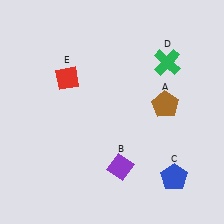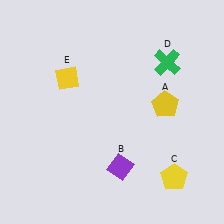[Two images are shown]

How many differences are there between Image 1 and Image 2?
There are 3 differences between the two images.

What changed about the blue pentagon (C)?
In Image 1, C is blue. In Image 2, it changed to yellow.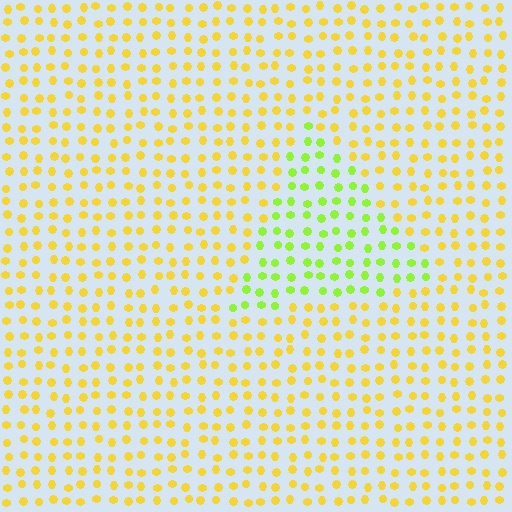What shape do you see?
I see a triangle.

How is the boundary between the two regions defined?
The boundary is defined purely by a slight shift in hue (about 42 degrees). Spacing, size, and orientation are identical on both sides.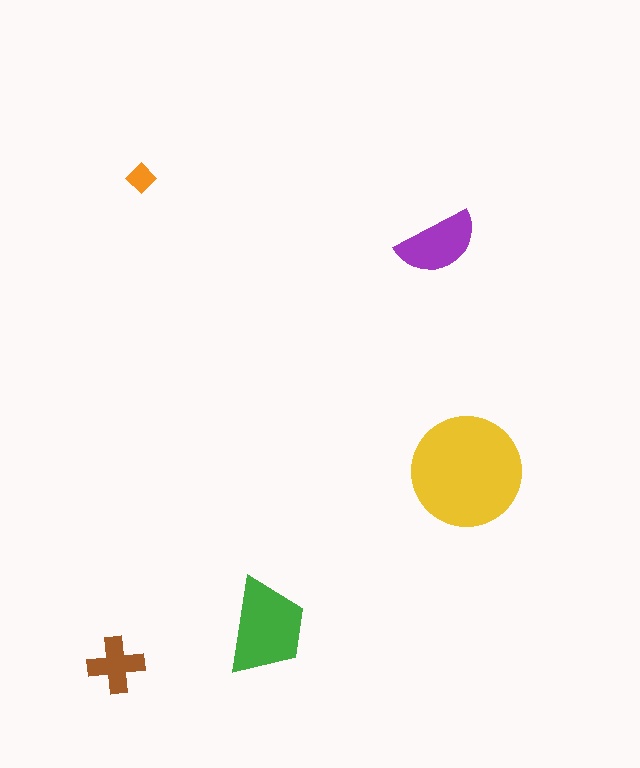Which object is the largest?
The yellow circle.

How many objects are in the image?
There are 5 objects in the image.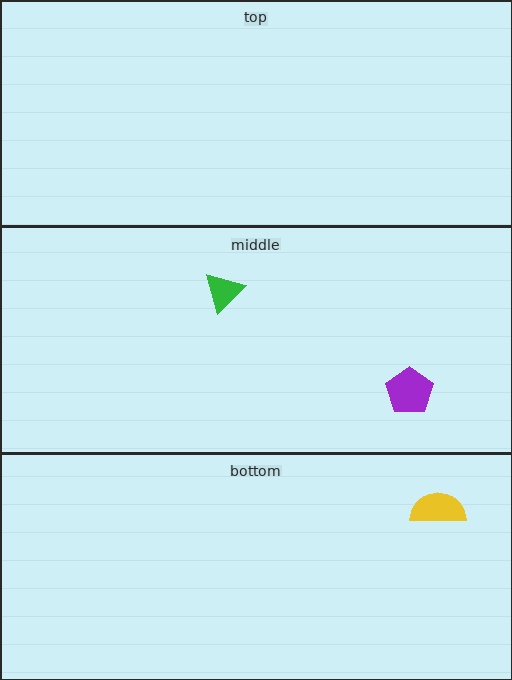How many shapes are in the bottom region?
1.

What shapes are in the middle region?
The purple pentagon, the green triangle.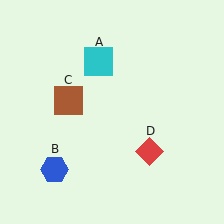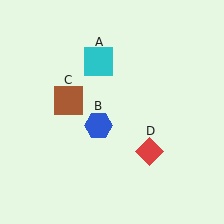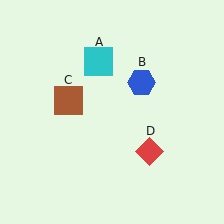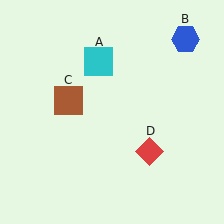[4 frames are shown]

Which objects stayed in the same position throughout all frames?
Cyan square (object A) and brown square (object C) and red diamond (object D) remained stationary.